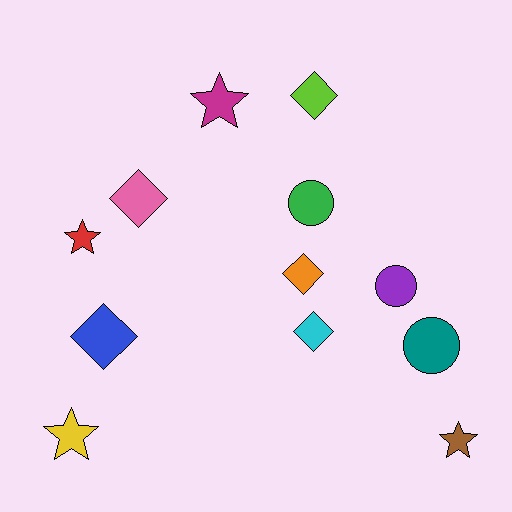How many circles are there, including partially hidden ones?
There are 3 circles.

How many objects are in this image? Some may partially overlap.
There are 12 objects.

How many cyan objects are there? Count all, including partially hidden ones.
There is 1 cyan object.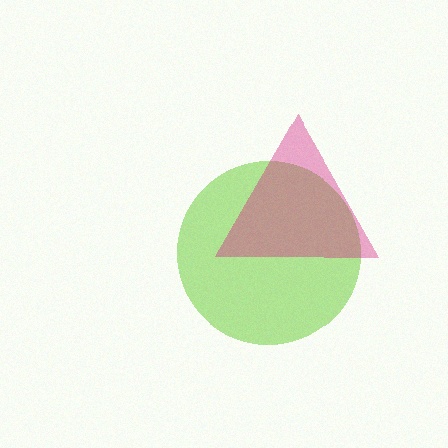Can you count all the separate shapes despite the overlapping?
Yes, there are 2 separate shapes.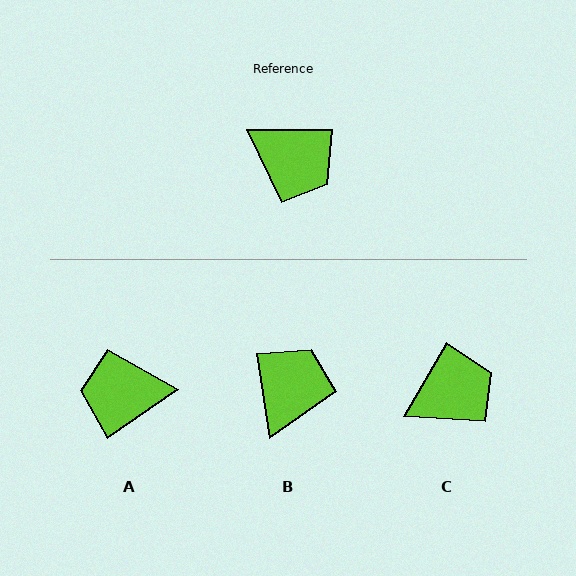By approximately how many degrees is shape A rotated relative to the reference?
Approximately 145 degrees clockwise.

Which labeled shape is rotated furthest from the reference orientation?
A, about 145 degrees away.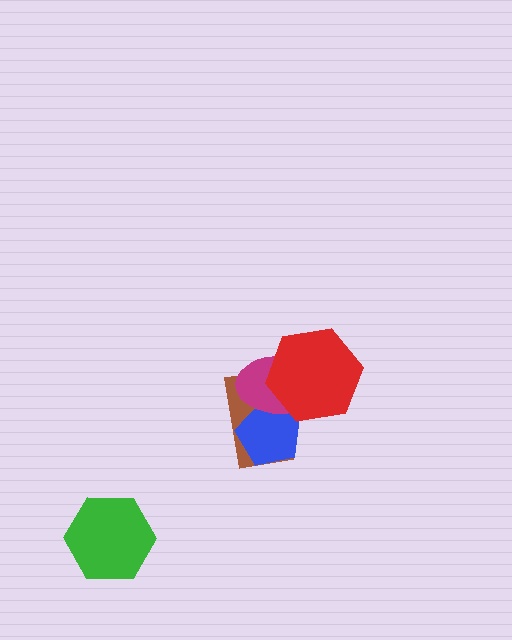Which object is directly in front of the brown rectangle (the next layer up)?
The blue pentagon is directly in front of the brown rectangle.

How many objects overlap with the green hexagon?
0 objects overlap with the green hexagon.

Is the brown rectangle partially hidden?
Yes, it is partially covered by another shape.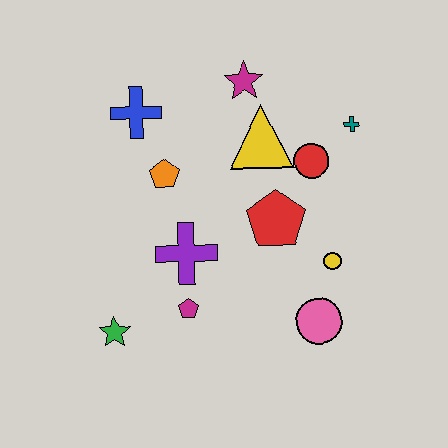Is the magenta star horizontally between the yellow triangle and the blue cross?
Yes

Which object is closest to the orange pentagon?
The blue cross is closest to the orange pentagon.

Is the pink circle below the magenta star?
Yes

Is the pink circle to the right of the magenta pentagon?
Yes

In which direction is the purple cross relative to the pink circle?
The purple cross is to the left of the pink circle.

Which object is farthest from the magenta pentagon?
The teal cross is farthest from the magenta pentagon.